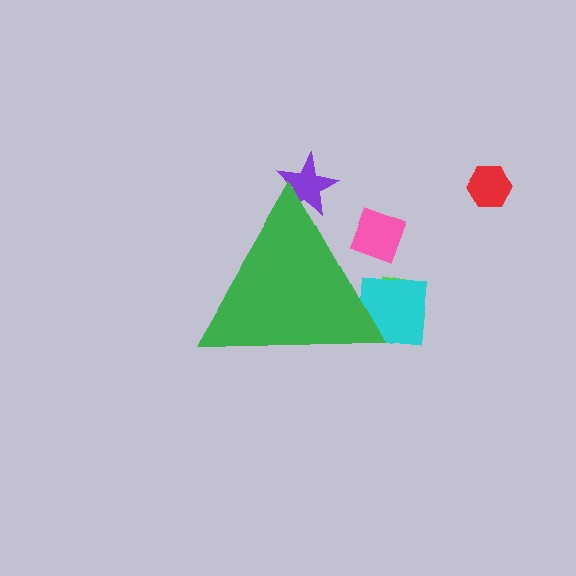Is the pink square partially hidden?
Yes, the pink square is partially hidden behind the green triangle.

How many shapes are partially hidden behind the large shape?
4 shapes are partially hidden.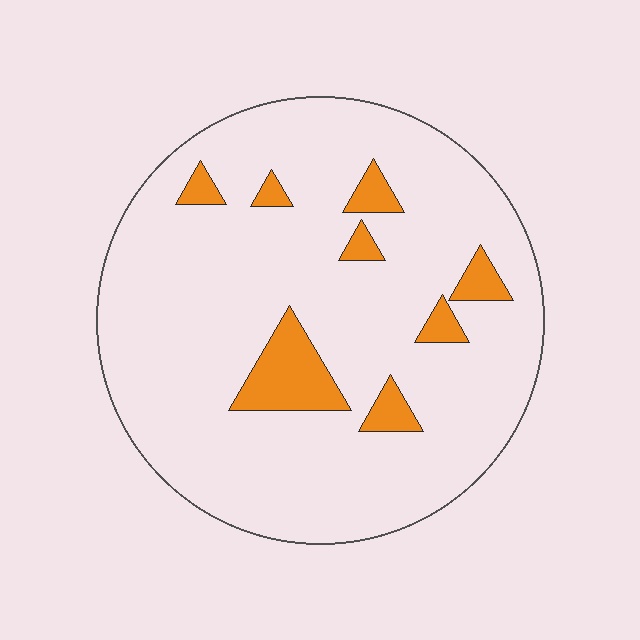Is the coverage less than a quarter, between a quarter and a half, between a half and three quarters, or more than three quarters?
Less than a quarter.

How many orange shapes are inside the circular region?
8.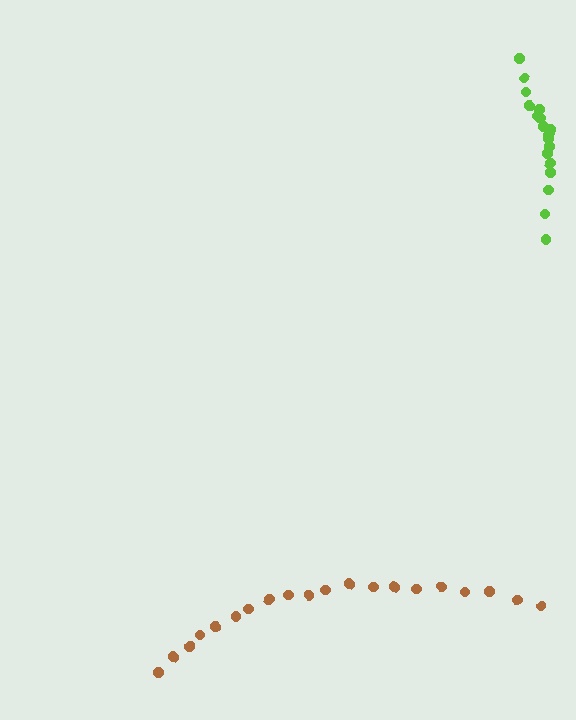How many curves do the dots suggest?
There are 2 distinct paths.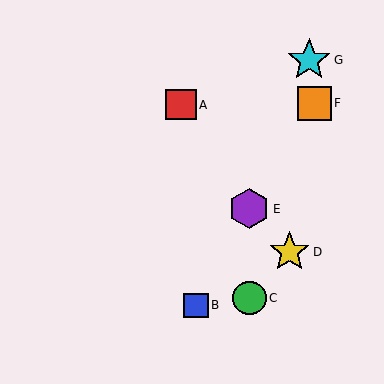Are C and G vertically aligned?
No, C is at x≈249 and G is at x≈309.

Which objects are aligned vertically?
Objects C, E are aligned vertically.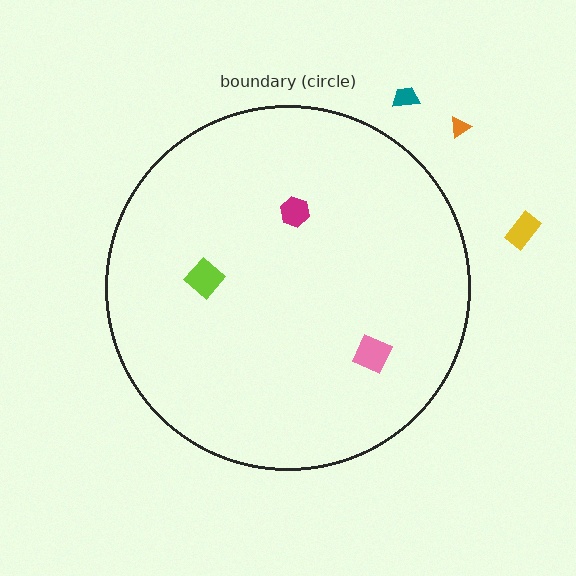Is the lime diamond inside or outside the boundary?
Inside.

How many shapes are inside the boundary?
3 inside, 3 outside.